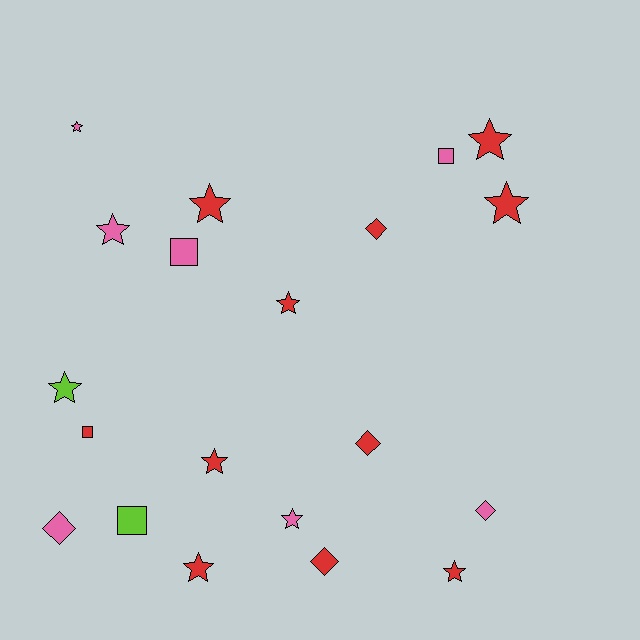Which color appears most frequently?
Red, with 11 objects.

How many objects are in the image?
There are 20 objects.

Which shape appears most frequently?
Star, with 11 objects.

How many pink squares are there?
There are 2 pink squares.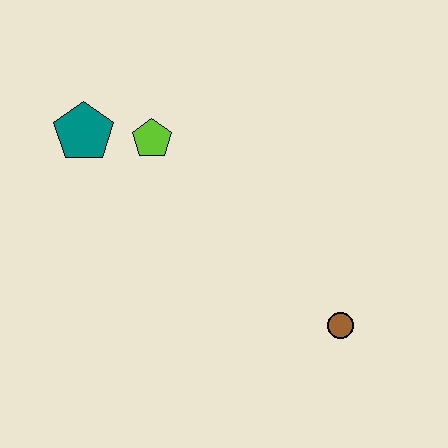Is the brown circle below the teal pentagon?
Yes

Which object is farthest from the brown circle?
The teal pentagon is farthest from the brown circle.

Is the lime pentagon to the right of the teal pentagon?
Yes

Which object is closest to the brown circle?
The lime pentagon is closest to the brown circle.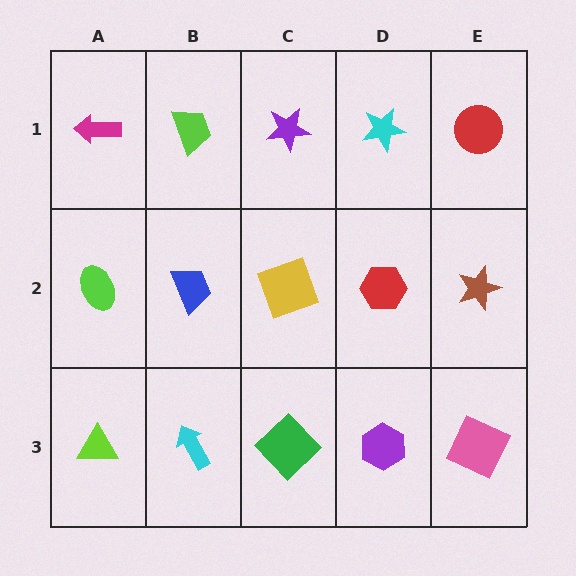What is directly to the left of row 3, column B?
A lime triangle.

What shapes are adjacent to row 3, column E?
A brown star (row 2, column E), a purple hexagon (row 3, column D).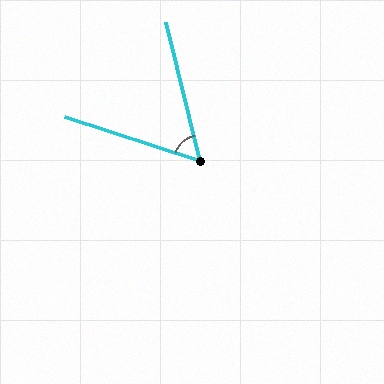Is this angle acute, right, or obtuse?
It is acute.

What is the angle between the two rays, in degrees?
Approximately 58 degrees.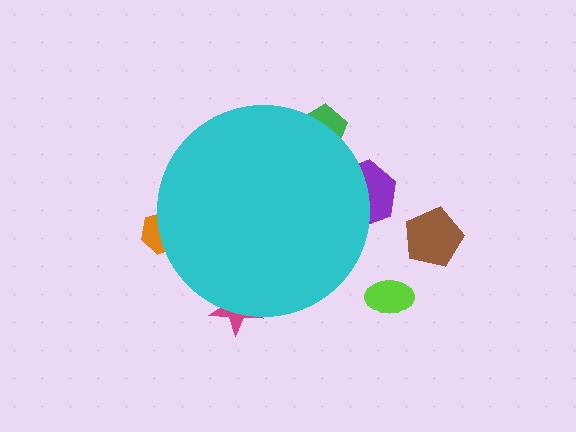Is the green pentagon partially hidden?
Yes, the green pentagon is partially hidden behind the cyan circle.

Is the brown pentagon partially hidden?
No, the brown pentagon is fully visible.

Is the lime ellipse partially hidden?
No, the lime ellipse is fully visible.